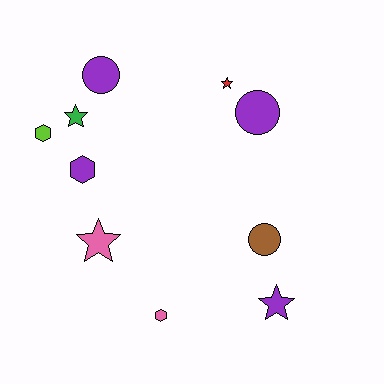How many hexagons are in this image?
There are 3 hexagons.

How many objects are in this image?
There are 10 objects.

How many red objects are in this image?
There is 1 red object.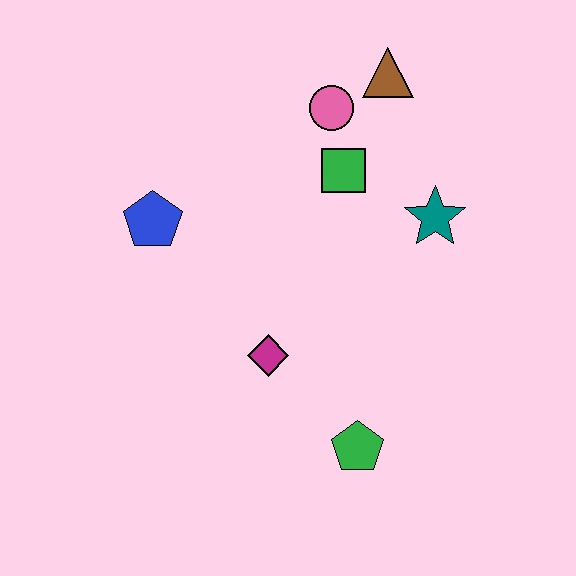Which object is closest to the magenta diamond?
The green pentagon is closest to the magenta diamond.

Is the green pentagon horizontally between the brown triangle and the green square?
Yes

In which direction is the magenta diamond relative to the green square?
The magenta diamond is below the green square.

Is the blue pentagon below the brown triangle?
Yes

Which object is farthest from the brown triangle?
The green pentagon is farthest from the brown triangle.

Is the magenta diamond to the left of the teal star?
Yes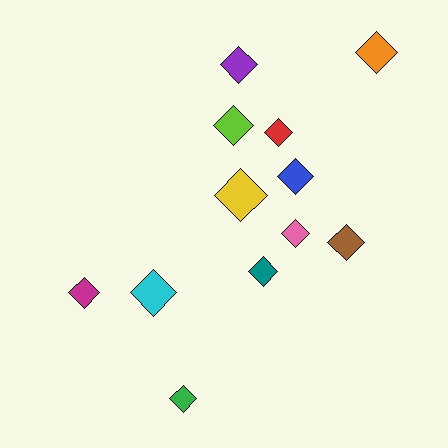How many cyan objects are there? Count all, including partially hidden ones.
There is 1 cyan object.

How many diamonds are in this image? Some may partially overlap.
There are 12 diamonds.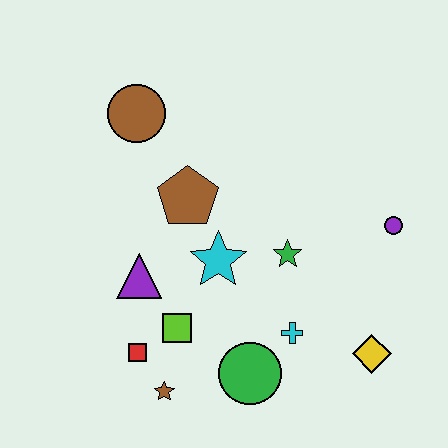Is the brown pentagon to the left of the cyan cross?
Yes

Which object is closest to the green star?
The cyan star is closest to the green star.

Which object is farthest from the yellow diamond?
The brown circle is farthest from the yellow diamond.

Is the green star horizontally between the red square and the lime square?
No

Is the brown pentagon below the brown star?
No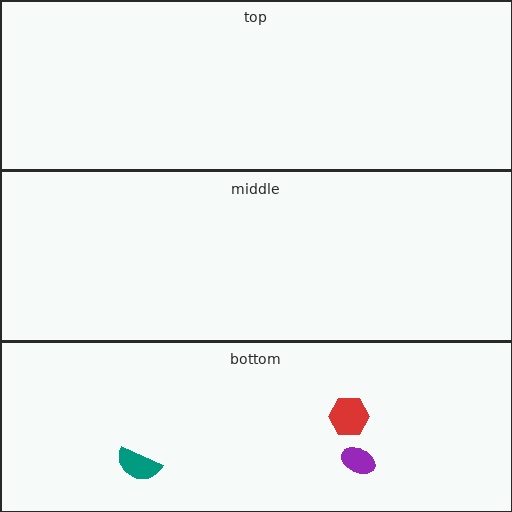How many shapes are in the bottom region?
3.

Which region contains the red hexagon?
The bottom region.